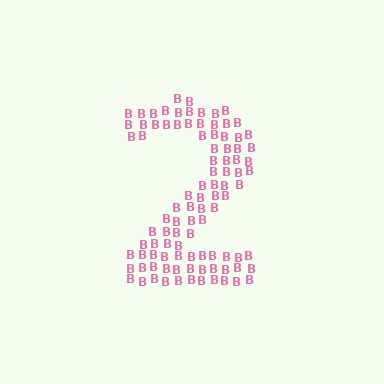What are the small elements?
The small elements are letter B's.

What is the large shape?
The large shape is the digit 2.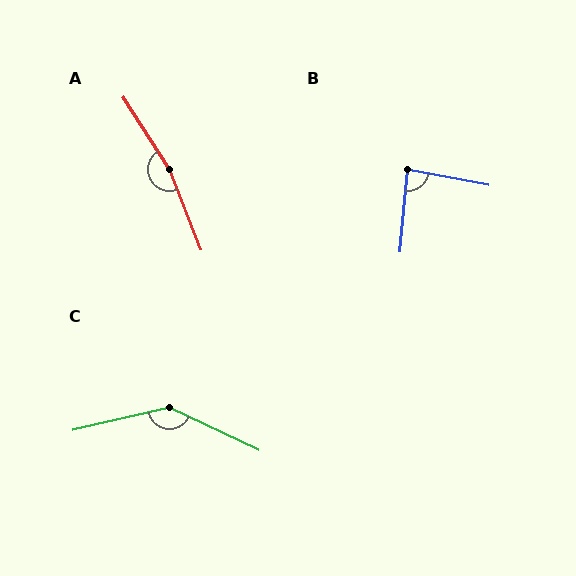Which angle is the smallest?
B, at approximately 84 degrees.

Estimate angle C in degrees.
Approximately 141 degrees.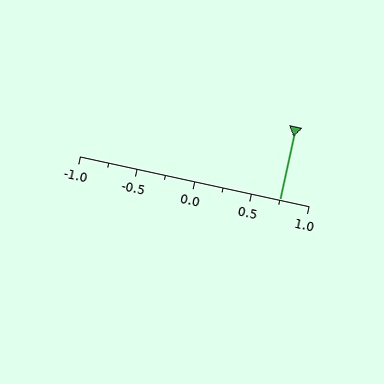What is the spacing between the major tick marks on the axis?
The major ticks are spaced 0.5 apart.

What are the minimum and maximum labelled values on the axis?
The axis runs from -1.0 to 1.0.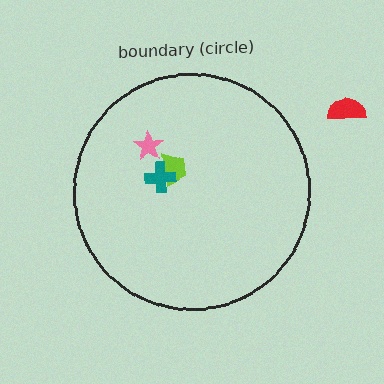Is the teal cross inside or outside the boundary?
Inside.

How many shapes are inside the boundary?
3 inside, 1 outside.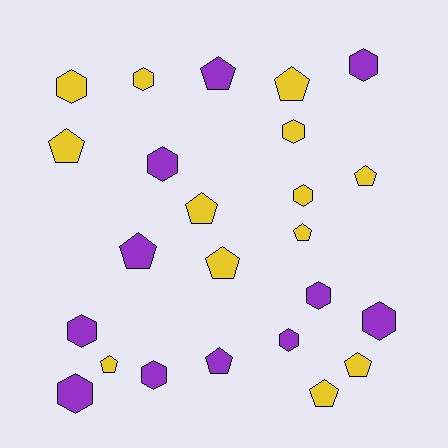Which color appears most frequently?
Yellow, with 13 objects.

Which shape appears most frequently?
Pentagon, with 12 objects.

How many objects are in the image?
There are 24 objects.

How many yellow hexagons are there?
There are 4 yellow hexagons.